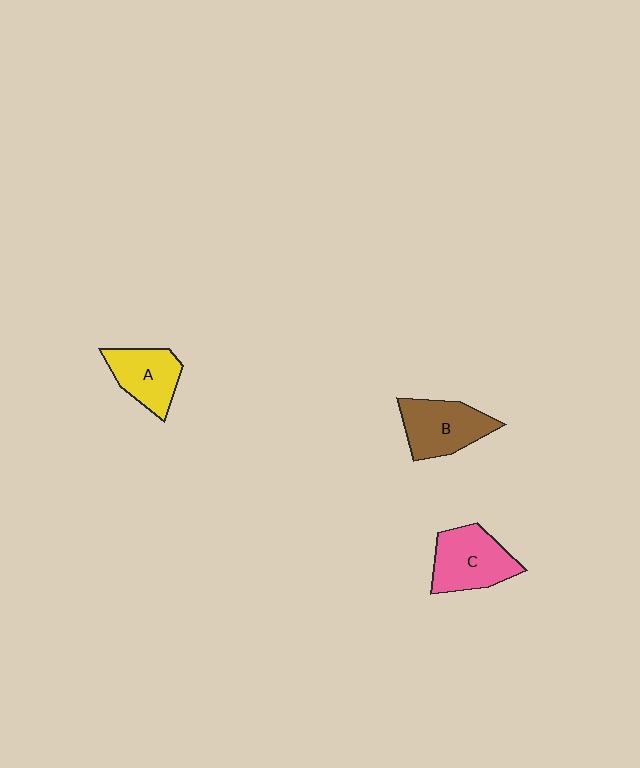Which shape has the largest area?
Shape C (pink).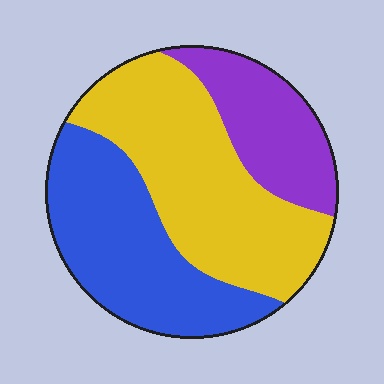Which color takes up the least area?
Purple, at roughly 20%.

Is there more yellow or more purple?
Yellow.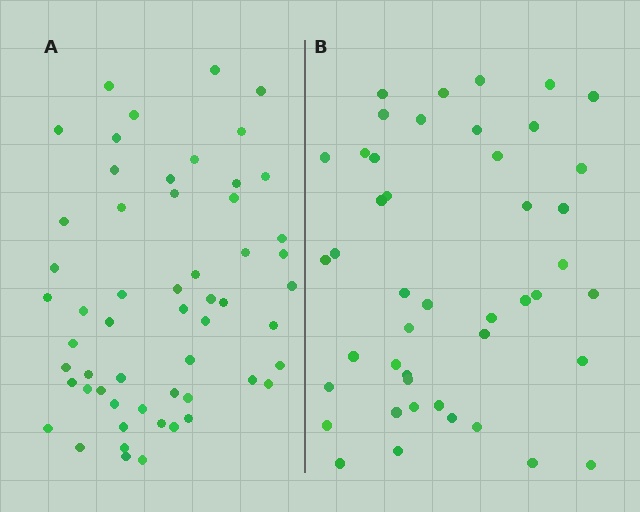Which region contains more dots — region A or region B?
Region A (the left region) has more dots.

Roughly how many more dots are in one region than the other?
Region A has roughly 12 or so more dots than region B.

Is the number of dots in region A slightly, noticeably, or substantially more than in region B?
Region A has only slightly more — the two regions are fairly close. The ratio is roughly 1.2 to 1.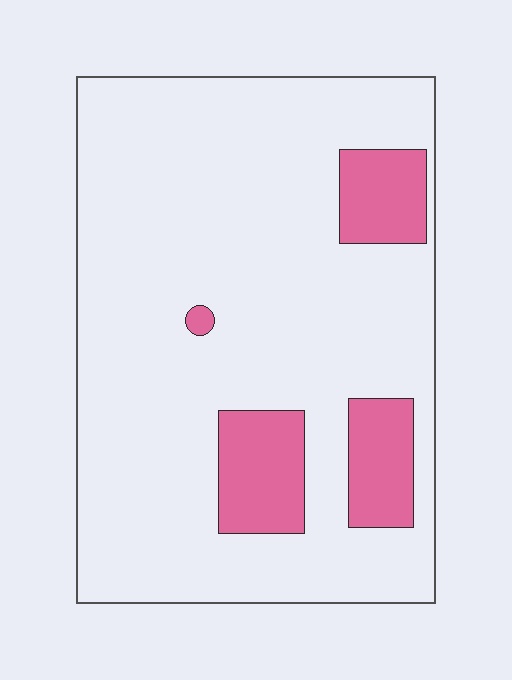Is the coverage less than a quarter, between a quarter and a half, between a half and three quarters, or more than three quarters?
Less than a quarter.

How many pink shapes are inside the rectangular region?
4.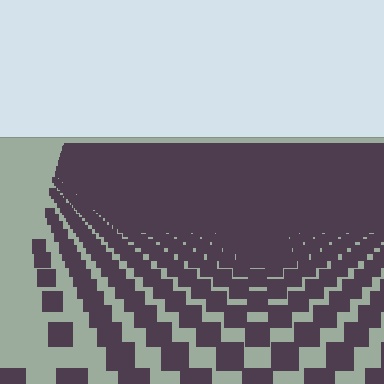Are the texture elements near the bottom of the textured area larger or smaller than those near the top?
Larger. Near the bottom, elements are closer to the viewer and appear at a bigger on-screen size.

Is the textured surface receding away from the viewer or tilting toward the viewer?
The surface is receding away from the viewer. Texture elements get smaller and denser toward the top.